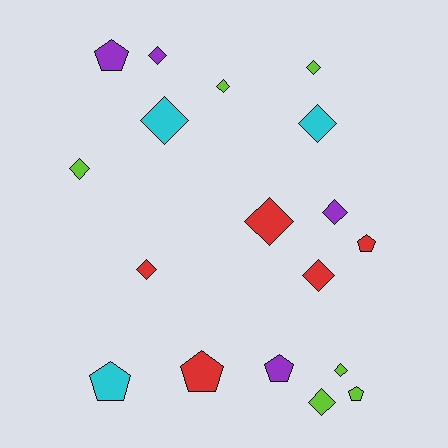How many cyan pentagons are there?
There is 1 cyan pentagon.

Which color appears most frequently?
Lime, with 6 objects.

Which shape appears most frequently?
Diamond, with 12 objects.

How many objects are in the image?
There are 18 objects.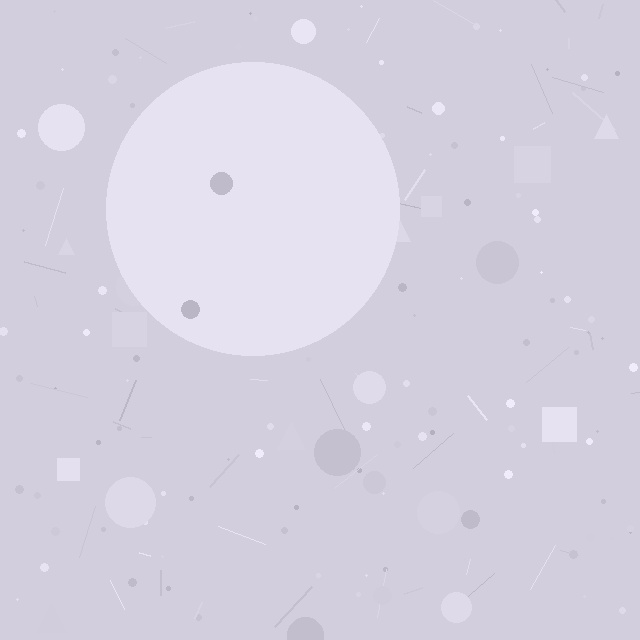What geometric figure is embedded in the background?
A circle is embedded in the background.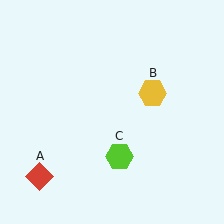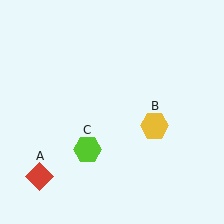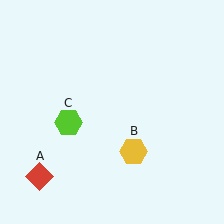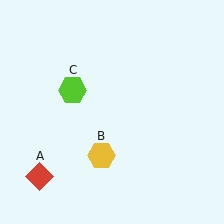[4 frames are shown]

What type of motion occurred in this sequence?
The yellow hexagon (object B), lime hexagon (object C) rotated clockwise around the center of the scene.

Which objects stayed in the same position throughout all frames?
Red diamond (object A) remained stationary.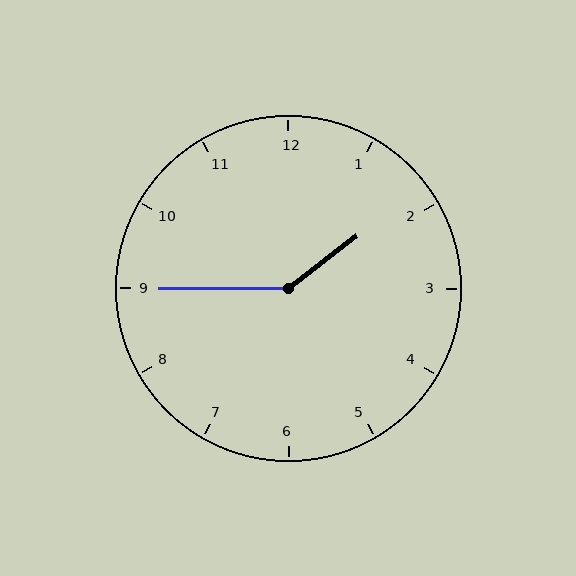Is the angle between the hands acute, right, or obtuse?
It is obtuse.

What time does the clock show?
1:45.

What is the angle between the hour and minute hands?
Approximately 142 degrees.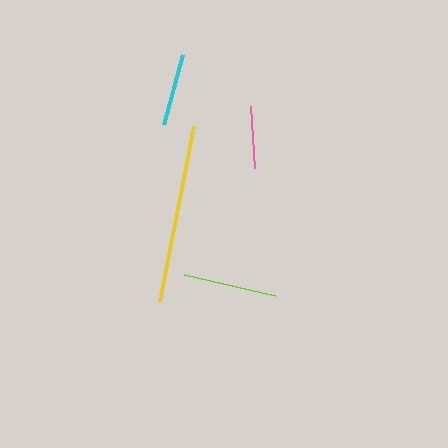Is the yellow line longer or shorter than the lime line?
The yellow line is longer than the lime line.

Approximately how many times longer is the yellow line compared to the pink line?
The yellow line is approximately 2.9 times the length of the pink line.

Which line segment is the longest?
The yellow line is the longest at approximately 179 pixels.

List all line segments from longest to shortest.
From longest to shortest: yellow, lime, cyan, pink.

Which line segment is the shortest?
The pink line is the shortest at approximately 62 pixels.